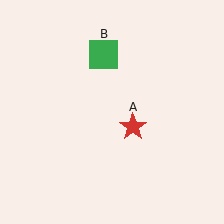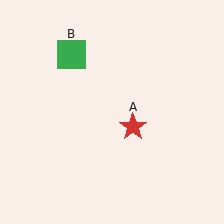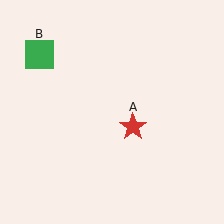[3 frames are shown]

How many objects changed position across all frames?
1 object changed position: green square (object B).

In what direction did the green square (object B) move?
The green square (object B) moved left.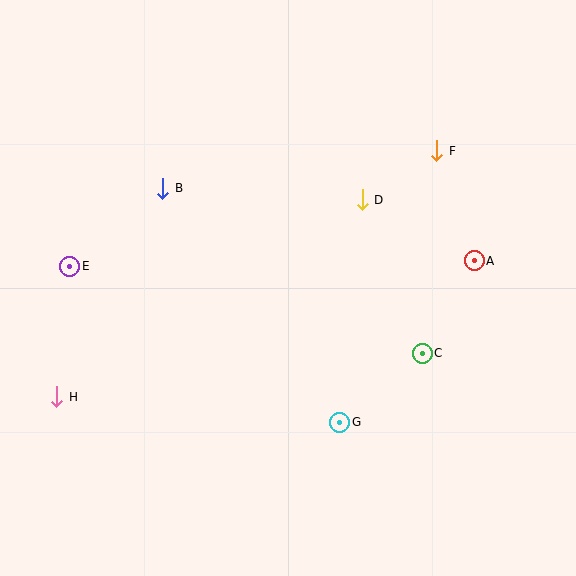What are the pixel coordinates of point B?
Point B is at (163, 188).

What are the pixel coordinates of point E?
Point E is at (70, 266).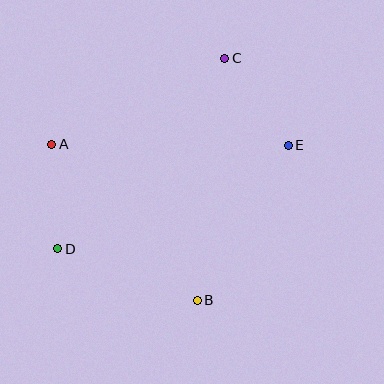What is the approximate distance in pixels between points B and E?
The distance between B and E is approximately 180 pixels.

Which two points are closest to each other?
Points A and D are closest to each other.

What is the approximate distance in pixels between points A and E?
The distance between A and E is approximately 236 pixels.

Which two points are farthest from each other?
Points C and D are farthest from each other.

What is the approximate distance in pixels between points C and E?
The distance between C and E is approximately 108 pixels.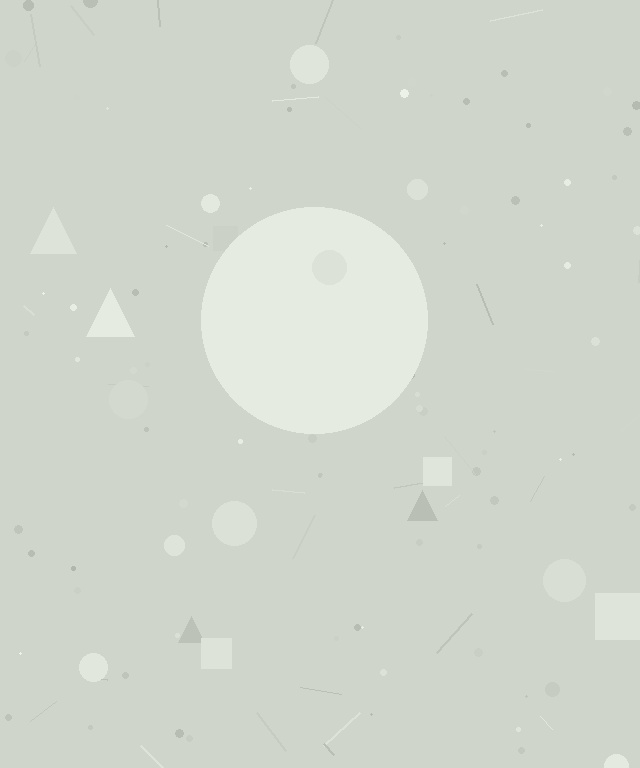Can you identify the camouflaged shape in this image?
The camouflaged shape is a circle.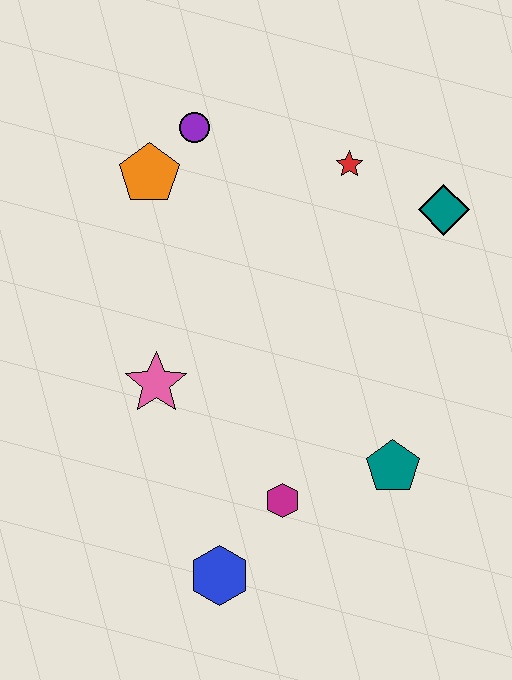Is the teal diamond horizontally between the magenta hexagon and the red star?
No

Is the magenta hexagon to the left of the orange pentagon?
No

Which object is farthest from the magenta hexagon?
The purple circle is farthest from the magenta hexagon.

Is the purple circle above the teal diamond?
Yes